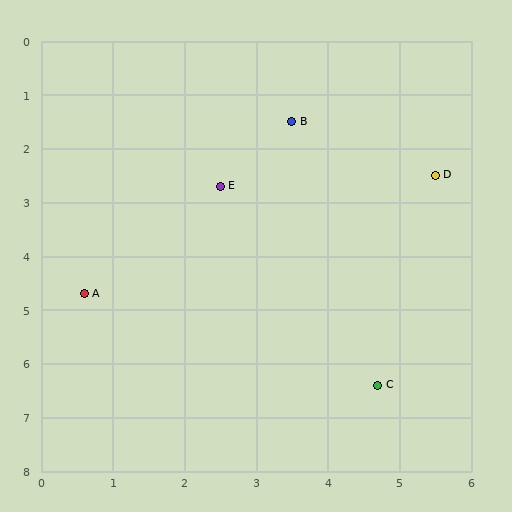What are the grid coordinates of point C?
Point C is at approximately (4.7, 6.4).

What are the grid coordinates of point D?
Point D is at approximately (5.5, 2.5).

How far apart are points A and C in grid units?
Points A and C are about 4.4 grid units apart.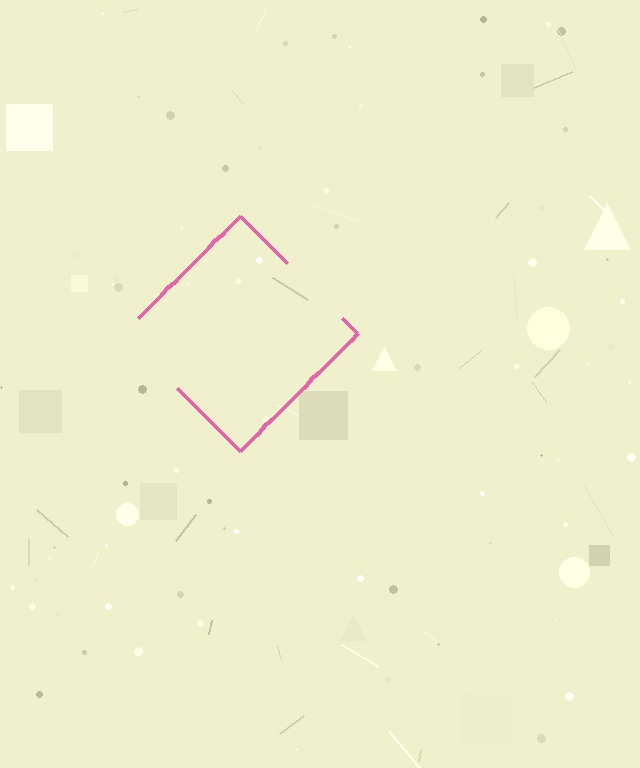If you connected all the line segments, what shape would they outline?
They would outline a diamond.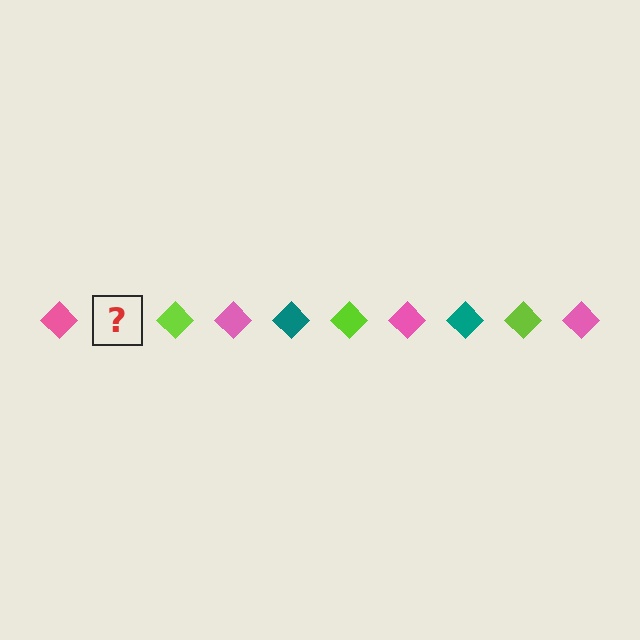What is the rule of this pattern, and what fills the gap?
The rule is that the pattern cycles through pink, teal, lime diamonds. The gap should be filled with a teal diamond.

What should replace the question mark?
The question mark should be replaced with a teal diamond.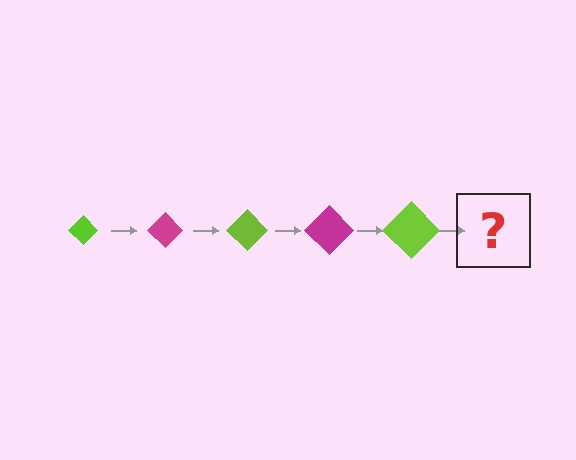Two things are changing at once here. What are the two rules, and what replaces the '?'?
The two rules are that the diamond grows larger each step and the color cycles through lime and magenta. The '?' should be a magenta diamond, larger than the previous one.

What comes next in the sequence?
The next element should be a magenta diamond, larger than the previous one.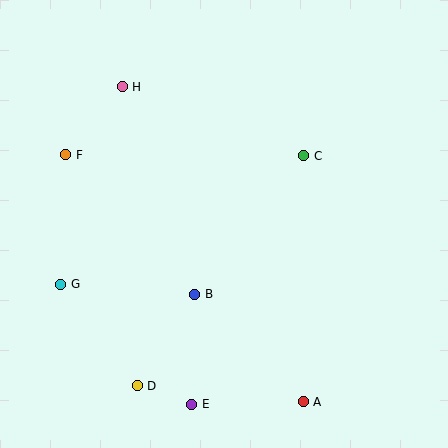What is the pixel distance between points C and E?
The distance between C and E is 273 pixels.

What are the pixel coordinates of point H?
Point H is at (122, 87).